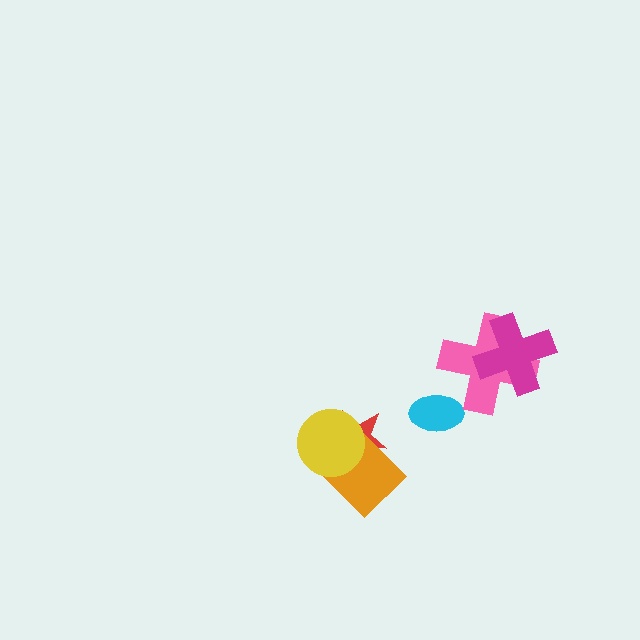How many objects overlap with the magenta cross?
1 object overlaps with the magenta cross.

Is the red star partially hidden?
Yes, it is partially covered by another shape.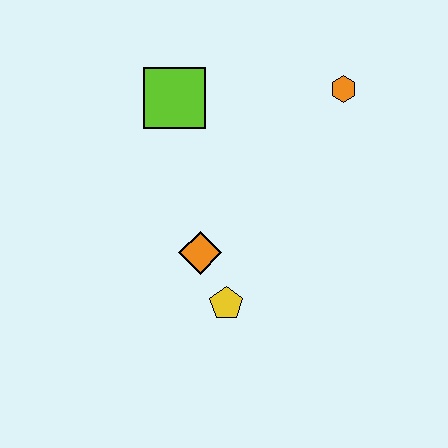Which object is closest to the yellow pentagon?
The orange diamond is closest to the yellow pentagon.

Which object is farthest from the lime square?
The yellow pentagon is farthest from the lime square.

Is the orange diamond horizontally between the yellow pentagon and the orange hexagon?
No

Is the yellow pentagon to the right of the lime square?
Yes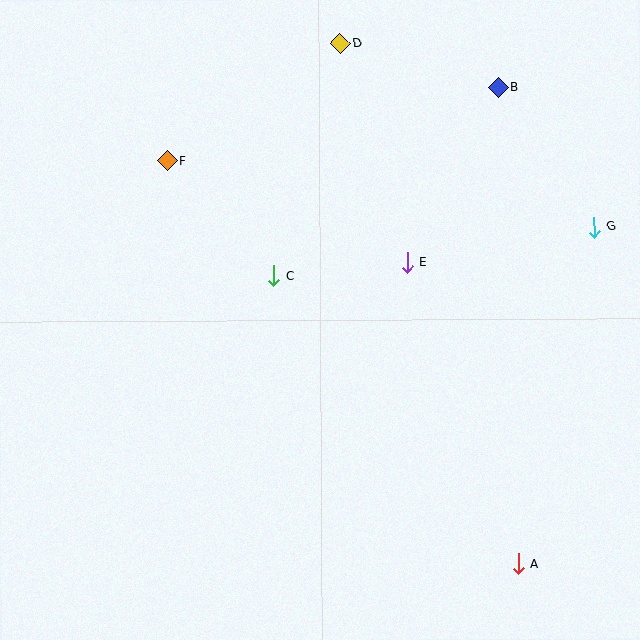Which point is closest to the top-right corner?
Point B is closest to the top-right corner.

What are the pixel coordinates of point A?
Point A is at (519, 564).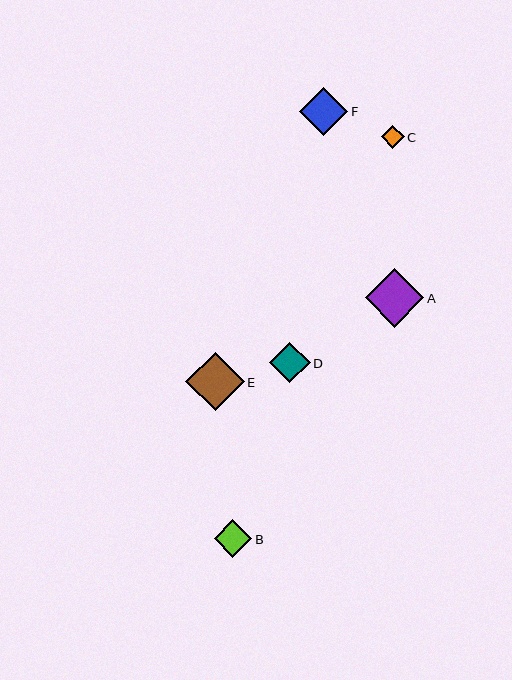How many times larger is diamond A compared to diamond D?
Diamond A is approximately 1.4 times the size of diamond D.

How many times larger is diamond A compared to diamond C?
Diamond A is approximately 2.6 times the size of diamond C.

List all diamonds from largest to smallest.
From largest to smallest: E, A, F, D, B, C.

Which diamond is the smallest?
Diamond C is the smallest with a size of approximately 23 pixels.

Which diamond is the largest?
Diamond E is the largest with a size of approximately 59 pixels.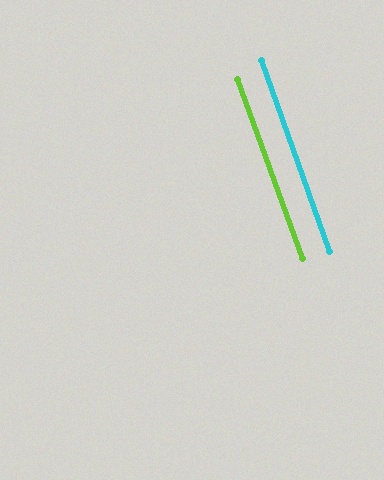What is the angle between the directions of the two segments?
Approximately 0 degrees.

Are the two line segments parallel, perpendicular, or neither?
Parallel — their directions differ by only 0.5°.